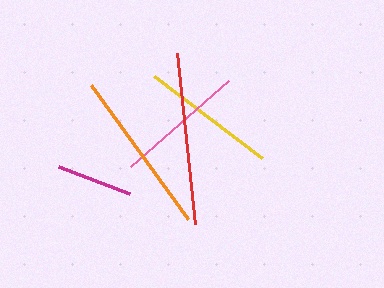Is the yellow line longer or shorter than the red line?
The red line is longer than the yellow line.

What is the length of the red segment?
The red segment is approximately 172 pixels long.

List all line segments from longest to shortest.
From longest to shortest: red, orange, yellow, pink, magenta.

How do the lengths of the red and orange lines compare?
The red and orange lines are approximately the same length.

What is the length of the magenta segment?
The magenta segment is approximately 76 pixels long.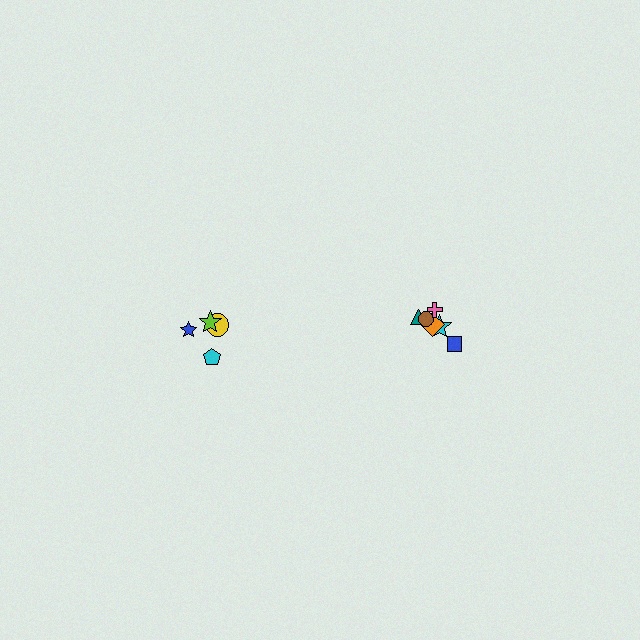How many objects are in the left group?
There are 4 objects.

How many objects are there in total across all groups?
There are 10 objects.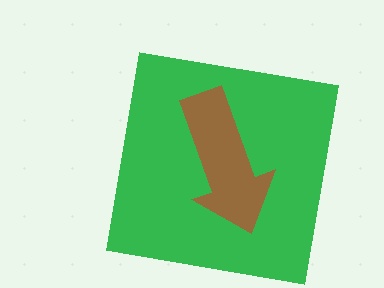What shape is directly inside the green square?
The brown arrow.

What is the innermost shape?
The brown arrow.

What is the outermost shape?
The green square.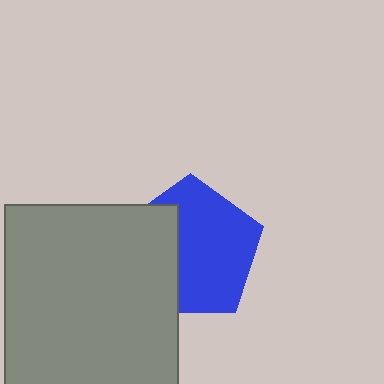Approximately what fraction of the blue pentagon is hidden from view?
Roughly 38% of the blue pentagon is hidden behind the gray rectangle.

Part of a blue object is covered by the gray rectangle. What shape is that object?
It is a pentagon.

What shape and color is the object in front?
The object in front is a gray rectangle.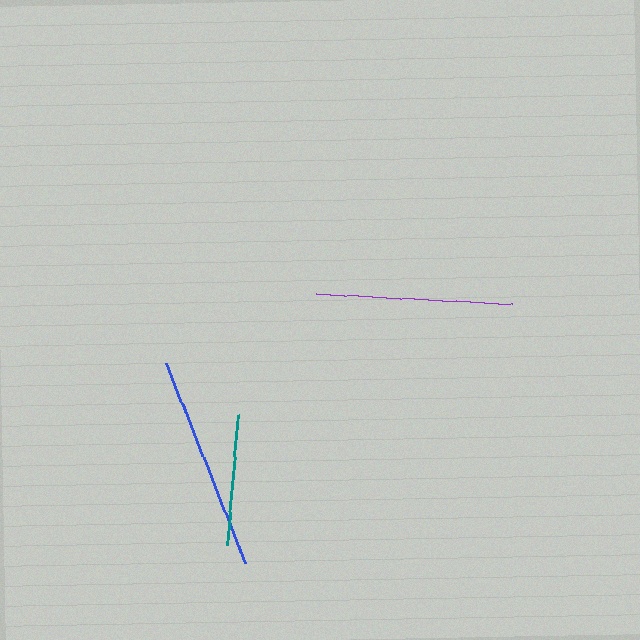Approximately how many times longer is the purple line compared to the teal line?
The purple line is approximately 1.5 times the length of the teal line.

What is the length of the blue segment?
The blue segment is approximately 215 pixels long.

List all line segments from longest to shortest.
From longest to shortest: blue, purple, teal.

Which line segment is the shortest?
The teal line is the shortest at approximately 130 pixels.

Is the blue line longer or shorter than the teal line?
The blue line is longer than the teal line.